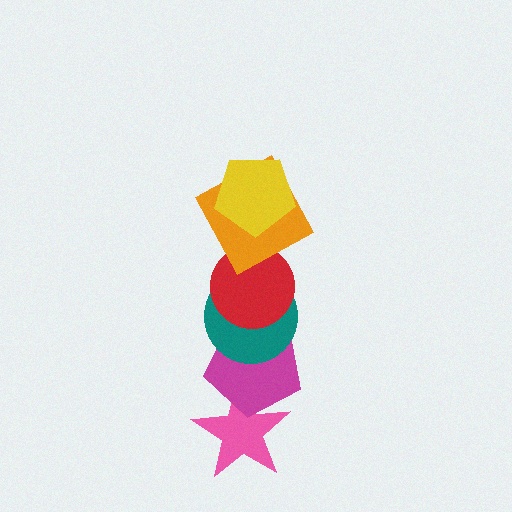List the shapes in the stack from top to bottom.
From top to bottom: the yellow pentagon, the orange square, the red circle, the teal circle, the magenta pentagon, the pink star.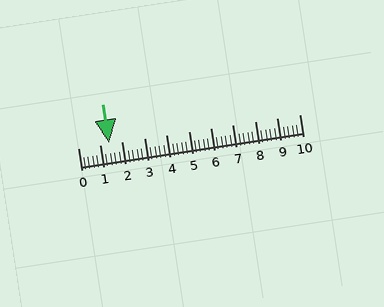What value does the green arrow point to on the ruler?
The green arrow points to approximately 1.4.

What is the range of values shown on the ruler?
The ruler shows values from 0 to 10.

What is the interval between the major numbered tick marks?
The major tick marks are spaced 1 units apart.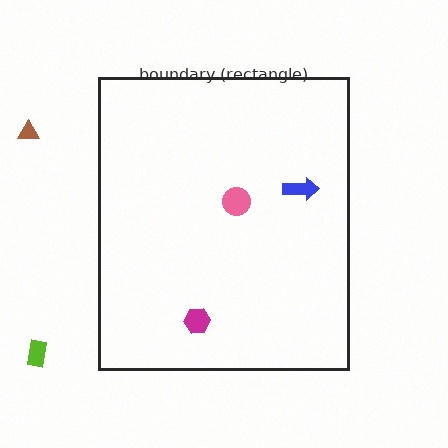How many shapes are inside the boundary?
3 inside, 2 outside.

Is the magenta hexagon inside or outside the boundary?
Inside.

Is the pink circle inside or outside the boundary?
Inside.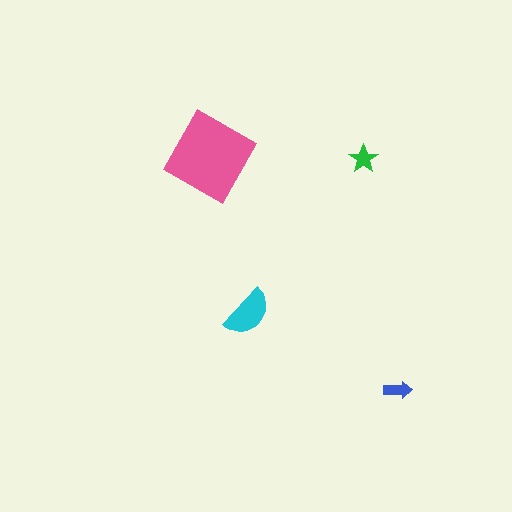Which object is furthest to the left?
The pink diamond is leftmost.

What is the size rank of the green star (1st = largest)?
3rd.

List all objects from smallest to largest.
The blue arrow, the green star, the cyan semicircle, the pink diamond.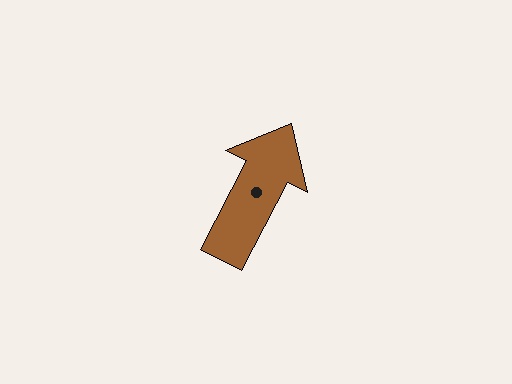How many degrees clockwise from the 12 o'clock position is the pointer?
Approximately 27 degrees.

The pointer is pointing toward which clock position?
Roughly 1 o'clock.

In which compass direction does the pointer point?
Northeast.